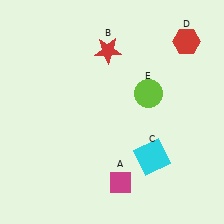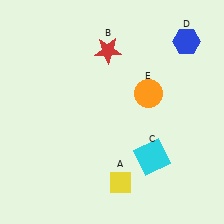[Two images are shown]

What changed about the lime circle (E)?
In Image 1, E is lime. In Image 2, it changed to orange.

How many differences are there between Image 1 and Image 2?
There are 3 differences between the two images.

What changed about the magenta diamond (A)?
In Image 1, A is magenta. In Image 2, it changed to yellow.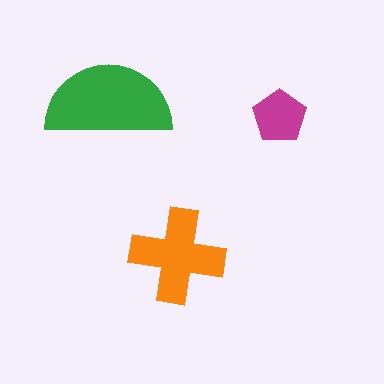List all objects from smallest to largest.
The magenta pentagon, the orange cross, the green semicircle.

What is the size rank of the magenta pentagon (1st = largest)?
3rd.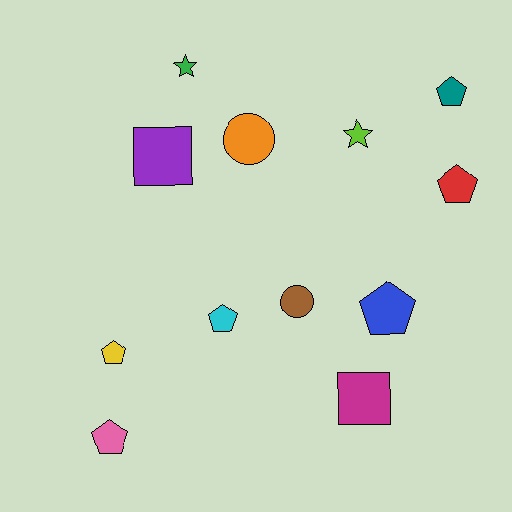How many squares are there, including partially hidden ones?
There are 2 squares.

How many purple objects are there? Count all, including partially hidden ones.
There is 1 purple object.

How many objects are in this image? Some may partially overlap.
There are 12 objects.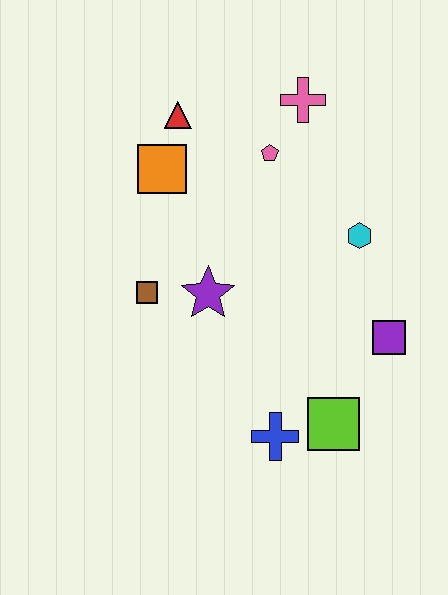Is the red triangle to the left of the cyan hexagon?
Yes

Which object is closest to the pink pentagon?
The pink cross is closest to the pink pentagon.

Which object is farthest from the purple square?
The red triangle is farthest from the purple square.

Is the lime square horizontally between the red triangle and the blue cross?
No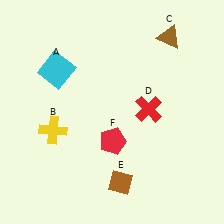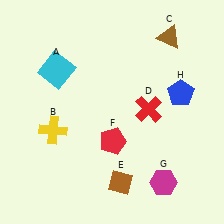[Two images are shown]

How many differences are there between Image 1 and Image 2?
There are 2 differences between the two images.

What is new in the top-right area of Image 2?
A blue pentagon (H) was added in the top-right area of Image 2.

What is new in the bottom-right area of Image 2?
A magenta hexagon (G) was added in the bottom-right area of Image 2.